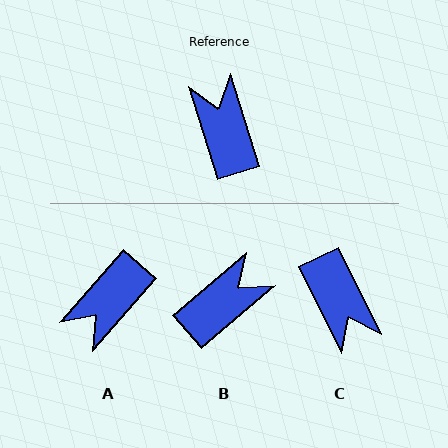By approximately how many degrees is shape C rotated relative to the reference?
Approximately 171 degrees clockwise.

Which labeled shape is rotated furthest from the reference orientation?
C, about 171 degrees away.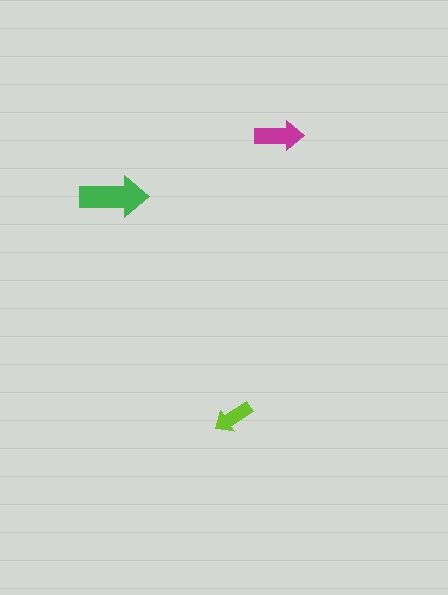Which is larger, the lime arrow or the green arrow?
The green one.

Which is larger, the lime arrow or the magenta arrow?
The magenta one.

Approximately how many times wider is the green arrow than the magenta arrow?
About 1.5 times wider.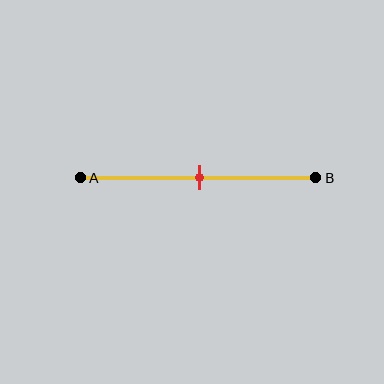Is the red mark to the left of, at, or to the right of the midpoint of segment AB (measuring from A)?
The red mark is approximately at the midpoint of segment AB.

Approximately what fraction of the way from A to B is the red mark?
The red mark is approximately 50% of the way from A to B.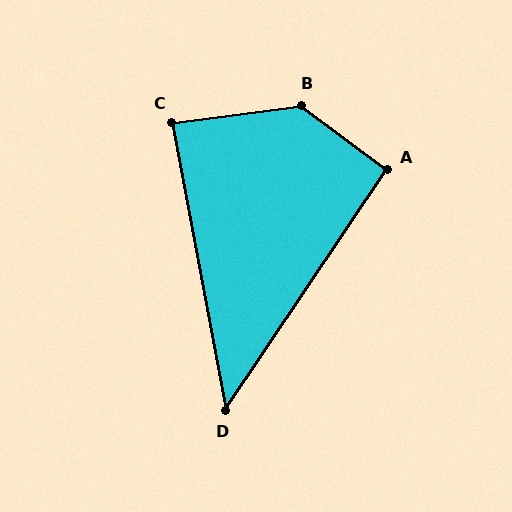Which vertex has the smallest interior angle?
D, at approximately 45 degrees.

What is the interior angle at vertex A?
Approximately 93 degrees (approximately right).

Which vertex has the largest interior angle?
B, at approximately 135 degrees.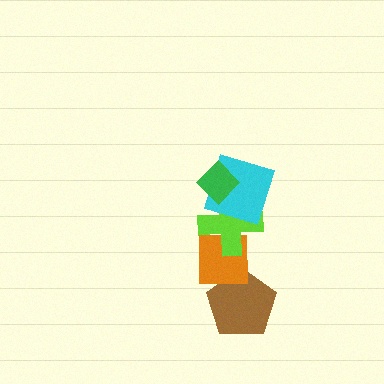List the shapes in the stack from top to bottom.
From top to bottom: the green diamond, the cyan square, the lime cross, the orange square, the brown pentagon.